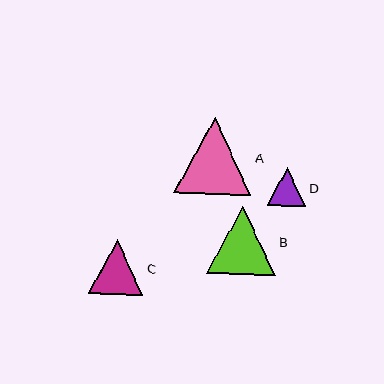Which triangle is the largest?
Triangle A is the largest with a size of approximately 77 pixels.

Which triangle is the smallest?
Triangle D is the smallest with a size of approximately 38 pixels.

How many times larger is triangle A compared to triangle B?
Triangle A is approximately 1.1 times the size of triangle B.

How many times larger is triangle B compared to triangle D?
Triangle B is approximately 1.8 times the size of triangle D.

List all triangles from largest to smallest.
From largest to smallest: A, B, C, D.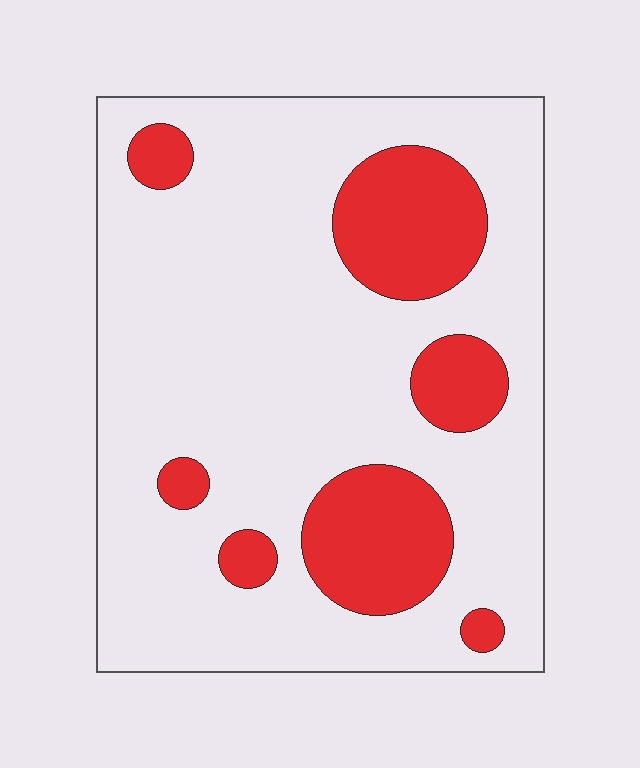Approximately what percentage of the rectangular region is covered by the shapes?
Approximately 20%.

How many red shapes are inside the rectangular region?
7.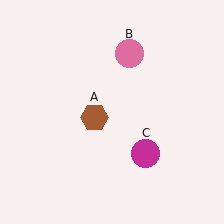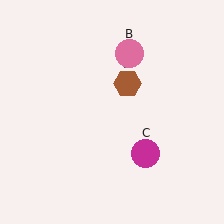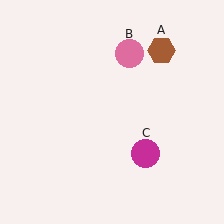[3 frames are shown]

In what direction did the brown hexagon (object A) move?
The brown hexagon (object A) moved up and to the right.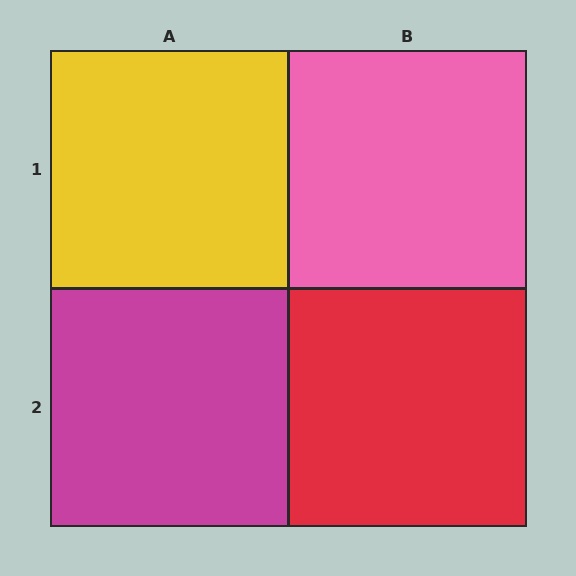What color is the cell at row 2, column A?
Magenta.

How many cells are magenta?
1 cell is magenta.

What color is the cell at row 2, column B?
Red.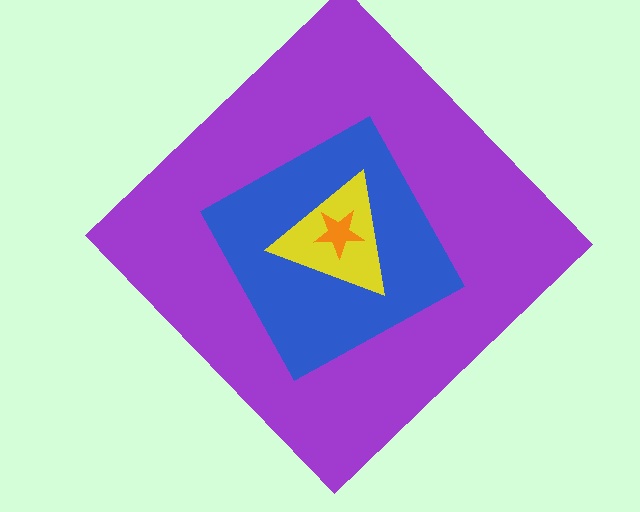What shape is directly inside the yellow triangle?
The orange star.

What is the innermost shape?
The orange star.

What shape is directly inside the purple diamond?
The blue diamond.